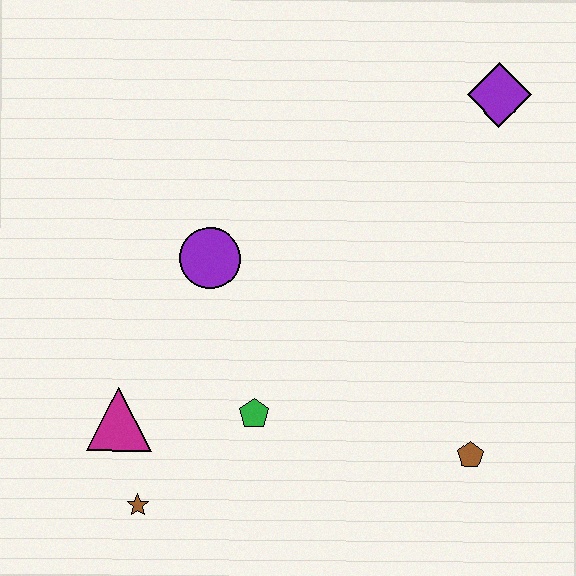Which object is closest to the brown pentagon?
The green pentagon is closest to the brown pentagon.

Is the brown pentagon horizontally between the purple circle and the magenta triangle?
No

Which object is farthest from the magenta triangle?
The purple diamond is farthest from the magenta triangle.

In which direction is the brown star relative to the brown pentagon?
The brown star is to the left of the brown pentagon.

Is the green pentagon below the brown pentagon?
No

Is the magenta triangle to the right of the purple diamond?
No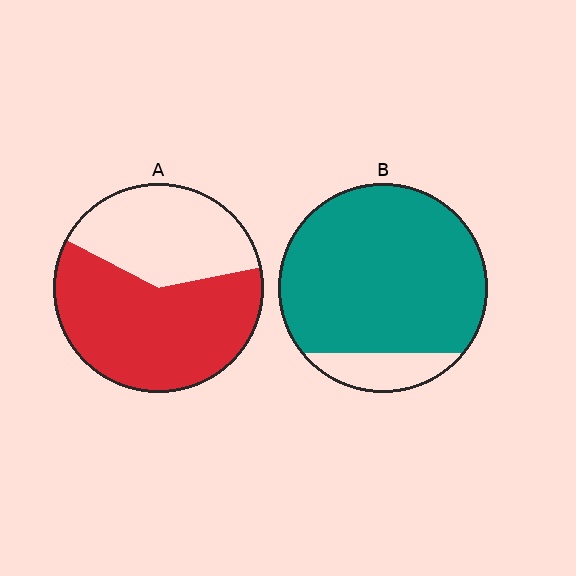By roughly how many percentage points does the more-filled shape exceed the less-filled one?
By roughly 25 percentage points (B over A).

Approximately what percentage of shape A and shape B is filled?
A is approximately 60% and B is approximately 85%.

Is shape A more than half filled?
Yes.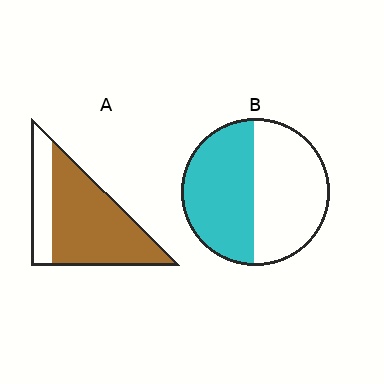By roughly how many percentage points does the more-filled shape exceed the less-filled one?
By roughly 25 percentage points (A over B).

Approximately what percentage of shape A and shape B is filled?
A is approximately 75% and B is approximately 50%.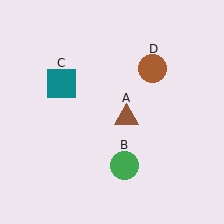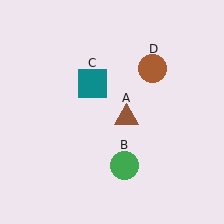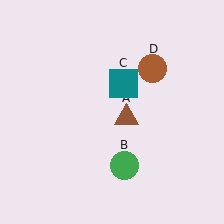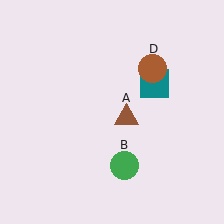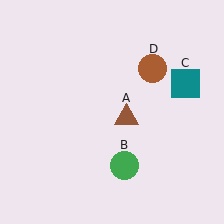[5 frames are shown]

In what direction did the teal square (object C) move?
The teal square (object C) moved right.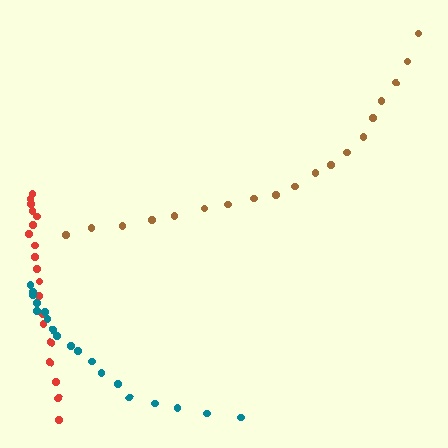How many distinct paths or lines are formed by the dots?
There are 3 distinct paths.